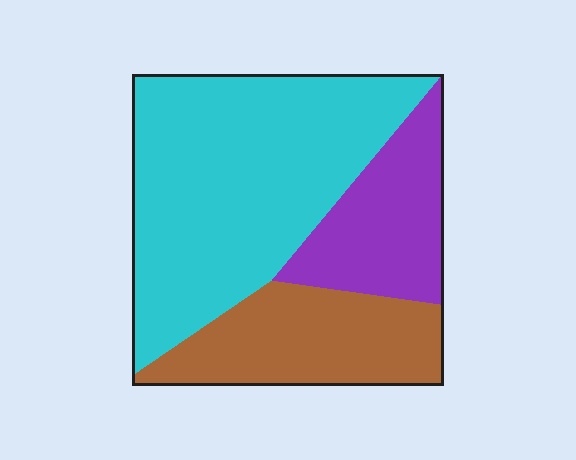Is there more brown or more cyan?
Cyan.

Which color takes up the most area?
Cyan, at roughly 55%.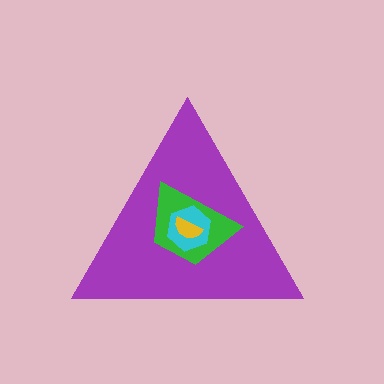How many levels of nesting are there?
4.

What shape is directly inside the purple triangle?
The green trapezoid.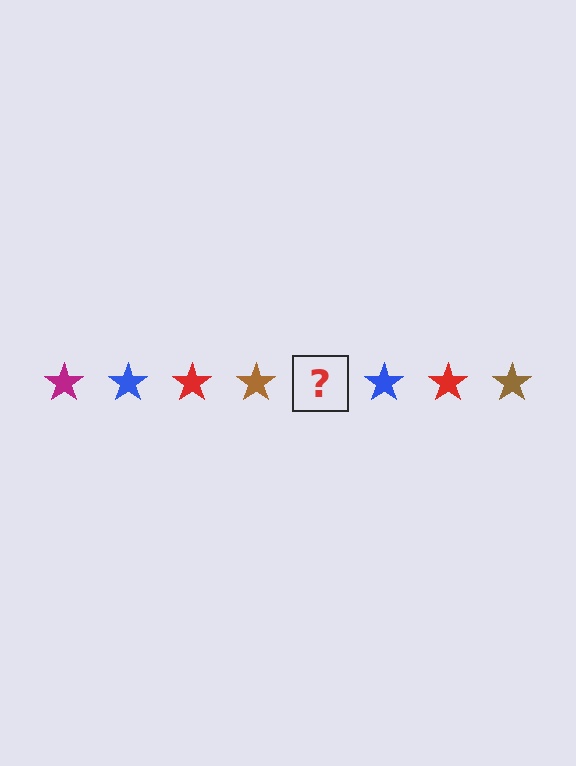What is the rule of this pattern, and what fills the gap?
The rule is that the pattern cycles through magenta, blue, red, brown stars. The gap should be filled with a magenta star.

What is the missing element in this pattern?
The missing element is a magenta star.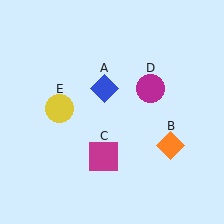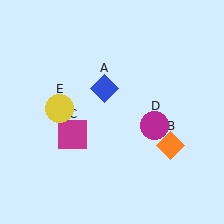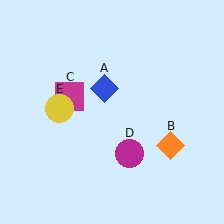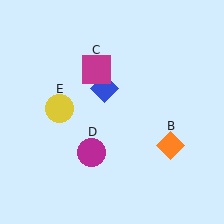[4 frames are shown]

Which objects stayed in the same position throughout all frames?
Blue diamond (object A) and orange diamond (object B) and yellow circle (object E) remained stationary.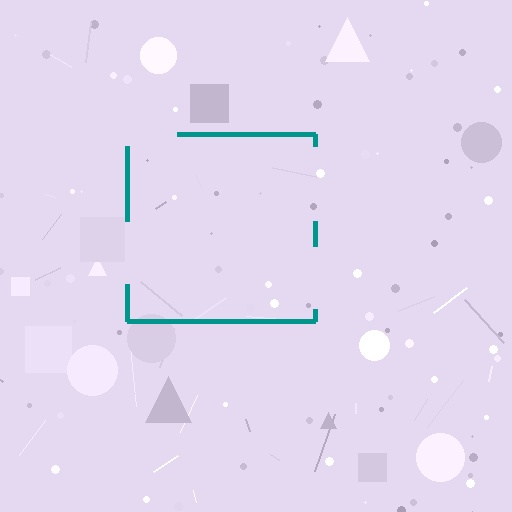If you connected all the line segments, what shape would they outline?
They would outline a square.